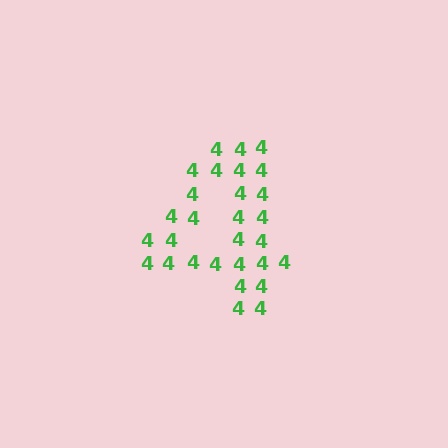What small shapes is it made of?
It is made of small digit 4's.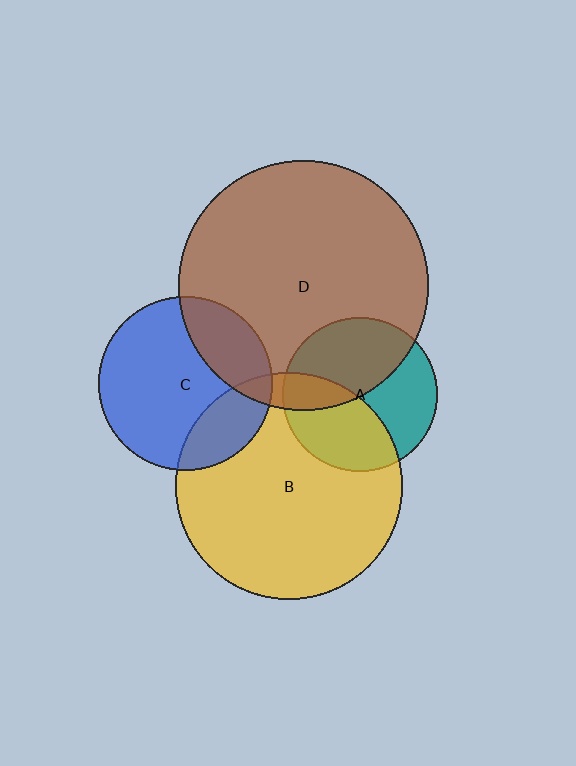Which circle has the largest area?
Circle D (brown).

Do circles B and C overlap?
Yes.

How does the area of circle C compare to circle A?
Approximately 1.3 times.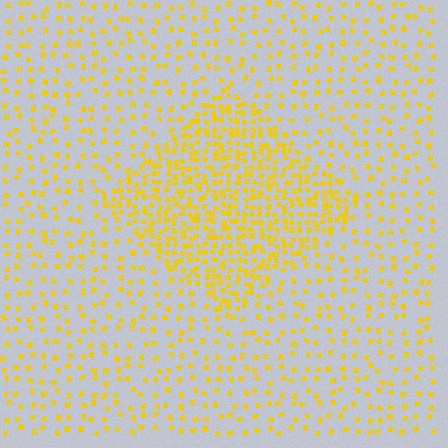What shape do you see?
I see a diamond.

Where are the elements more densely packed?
The elements are more densely packed inside the diamond boundary.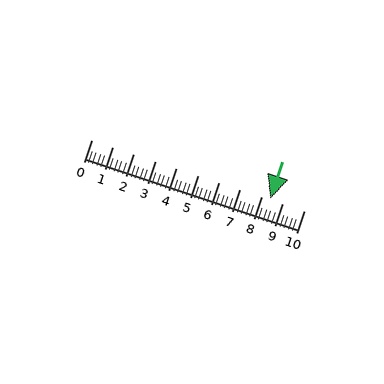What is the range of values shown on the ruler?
The ruler shows values from 0 to 10.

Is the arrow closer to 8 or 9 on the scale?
The arrow is closer to 8.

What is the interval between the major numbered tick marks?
The major tick marks are spaced 1 units apart.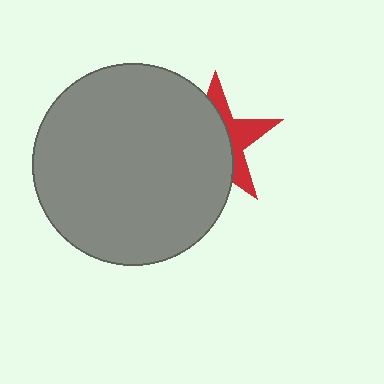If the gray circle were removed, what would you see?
You would see the complete red star.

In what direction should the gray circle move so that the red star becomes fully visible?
The gray circle should move left. That is the shortest direction to clear the overlap and leave the red star fully visible.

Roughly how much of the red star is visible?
A small part of it is visible (roughly 37%).